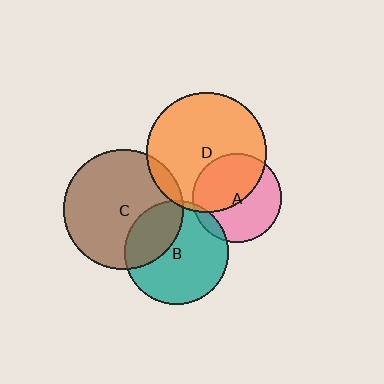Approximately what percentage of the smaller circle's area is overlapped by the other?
Approximately 5%.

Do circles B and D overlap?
Yes.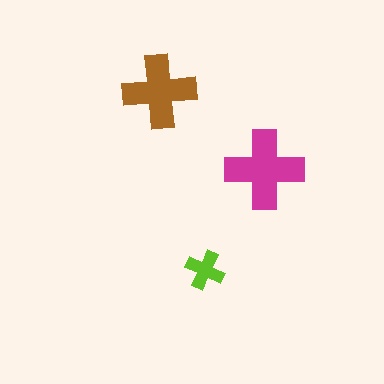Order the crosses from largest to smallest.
the magenta one, the brown one, the lime one.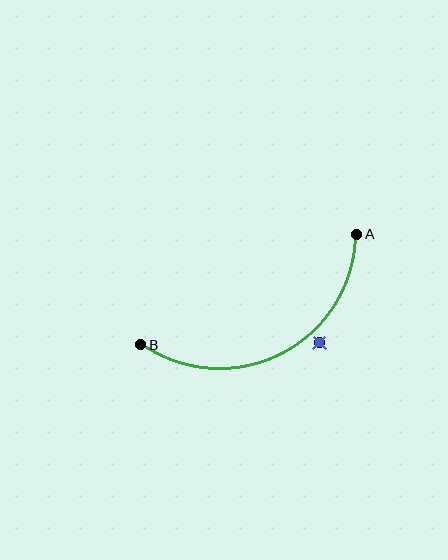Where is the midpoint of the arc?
The arc midpoint is the point on the curve farthest from the straight line joining A and B. It sits below that line.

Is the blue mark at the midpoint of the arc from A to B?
No — the blue mark does not lie on the arc at all. It sits slightly outside the curve.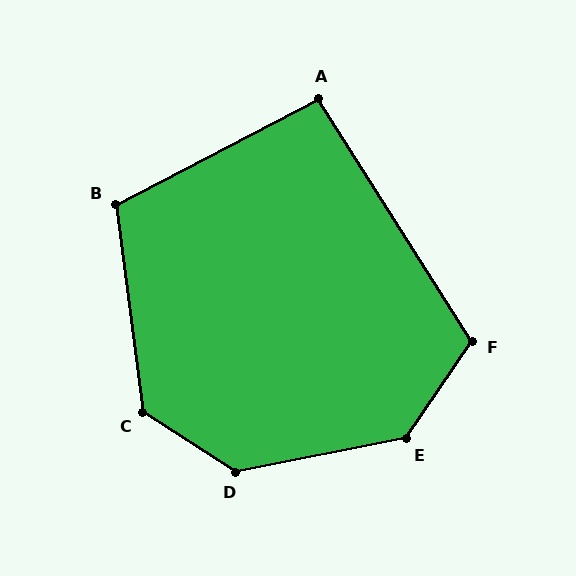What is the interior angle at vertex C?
Approximately 130 degrees (obtuse).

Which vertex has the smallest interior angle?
A, at approximately 95 degrees.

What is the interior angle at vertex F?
Approximately 114 degrees (obtuse).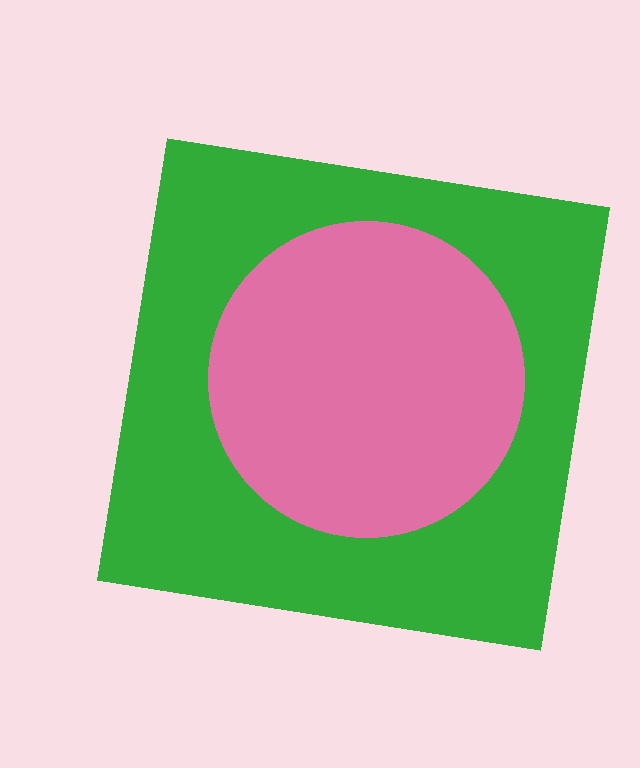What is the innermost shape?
The pink circle.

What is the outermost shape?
The green square.